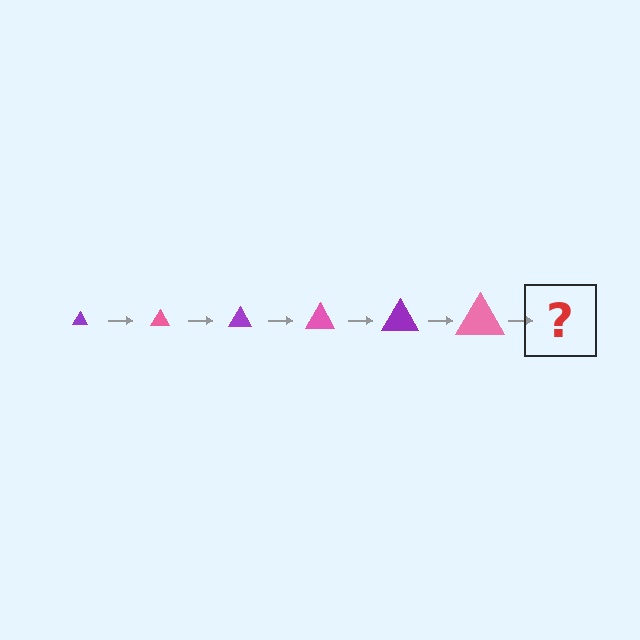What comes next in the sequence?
The next element should be a purple triangle, larger than the previous one.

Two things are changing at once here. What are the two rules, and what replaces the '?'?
The two rules are that the triangle grows larger each step and the color cycles through purple and pink. The '?' should be a purple triangle, larger than the previous one.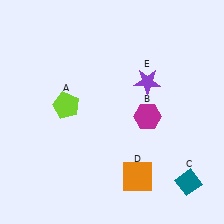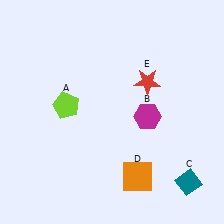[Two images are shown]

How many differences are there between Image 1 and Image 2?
There is 1 difference between the two images.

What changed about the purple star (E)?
In Image 1, E is purple. In Image 2, it changed to red.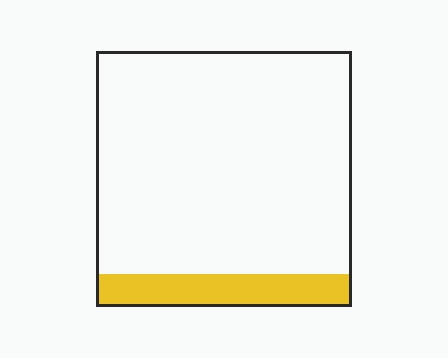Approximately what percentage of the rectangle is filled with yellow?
Approximately 15%.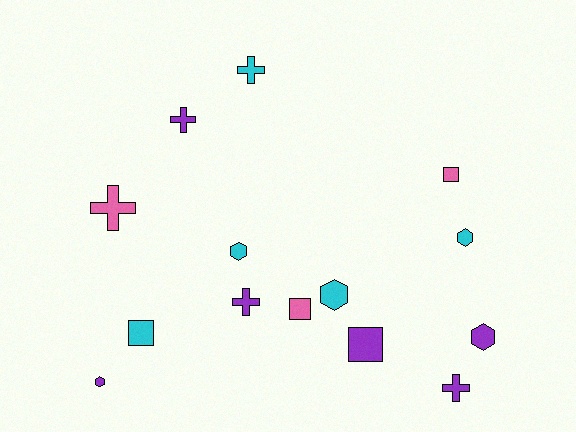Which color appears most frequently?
Purple, with 6 objects.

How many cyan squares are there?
There is 1 cyan square.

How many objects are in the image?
There are 14 objects.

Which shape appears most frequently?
Hexagon, with 5 objects.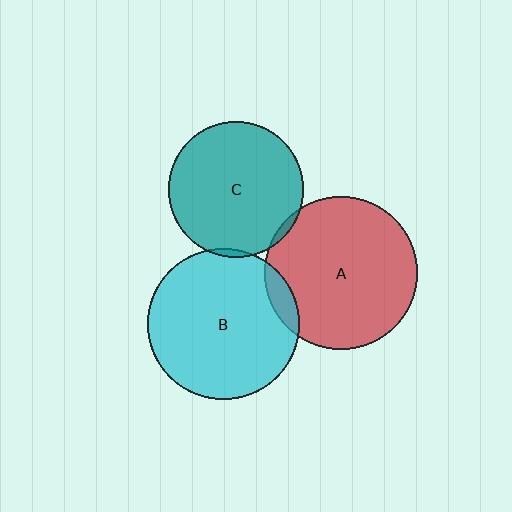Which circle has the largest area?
Circle A (red).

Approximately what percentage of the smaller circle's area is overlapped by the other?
Approximately 5%.